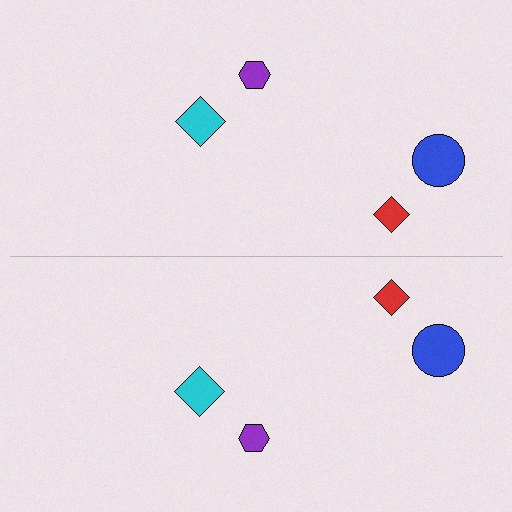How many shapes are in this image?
There are 8 shapes in this image.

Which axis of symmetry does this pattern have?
The pattern has a horizontal axis of symmetry running through the center of the image.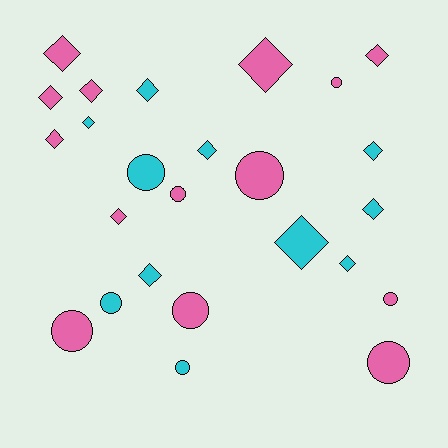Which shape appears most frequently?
Diamond, with 15 objects.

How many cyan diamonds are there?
There are 8 cyan diamonds.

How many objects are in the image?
There are 25 objects.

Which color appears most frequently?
Pink, with 14 objects.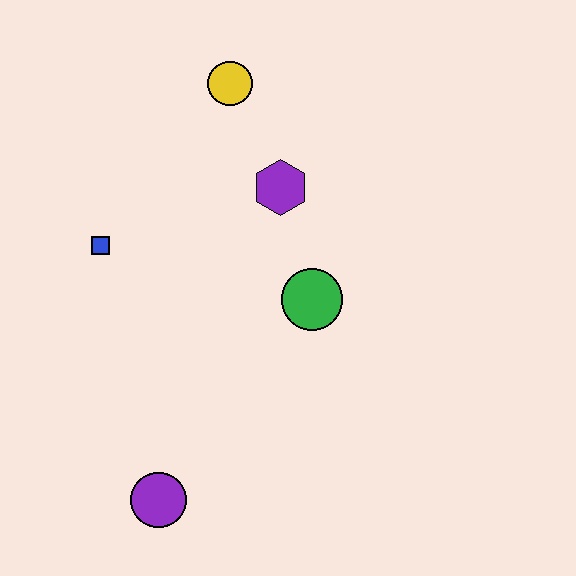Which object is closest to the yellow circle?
The purple hexagon is closest to the yellow circle.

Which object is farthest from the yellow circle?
The purple circle is farthest from the yellow circle.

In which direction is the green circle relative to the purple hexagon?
The green circle is below the purple hexagon.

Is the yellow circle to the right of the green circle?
No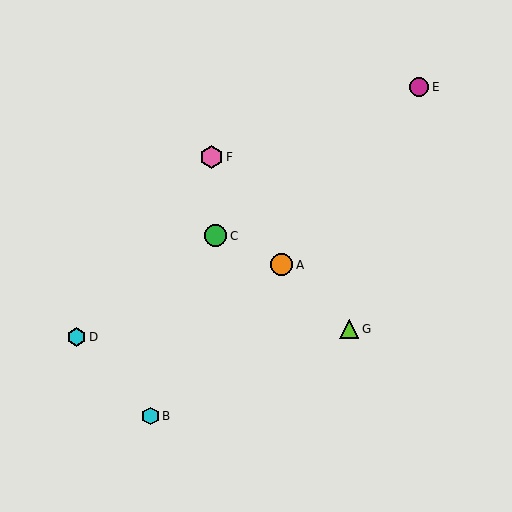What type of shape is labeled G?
Shape G is a lime triangle.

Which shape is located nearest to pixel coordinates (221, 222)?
The green circle (labeled C) at (215, 236) is nearest to that location.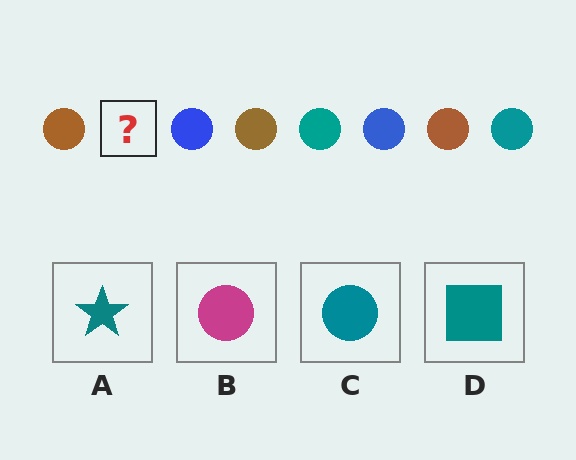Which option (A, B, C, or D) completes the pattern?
C.